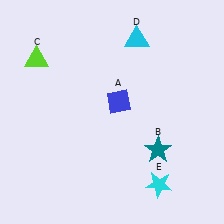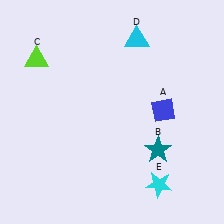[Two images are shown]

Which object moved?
The blue diamond (A) moved right.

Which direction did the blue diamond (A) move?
The blue diamond (A) moved right.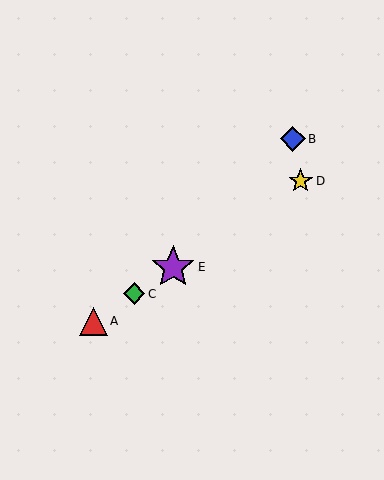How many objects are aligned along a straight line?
4 objects (A, C, D, E) are aligned along a straight line.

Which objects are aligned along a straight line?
Objects A, C, D, E are aligned along a straight line.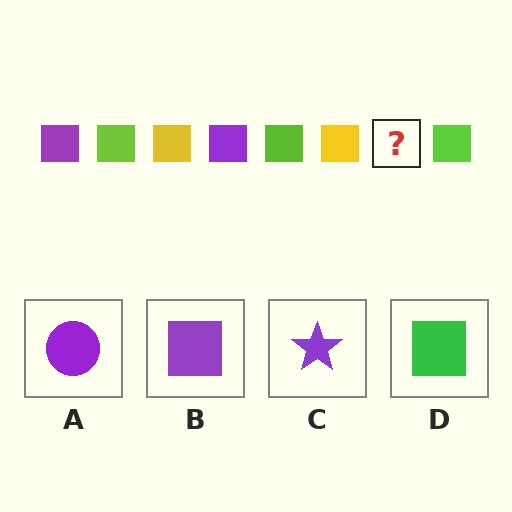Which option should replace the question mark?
Option B.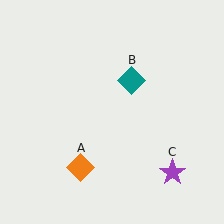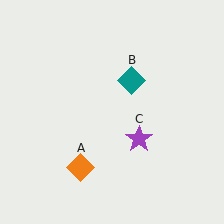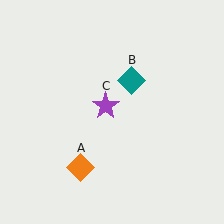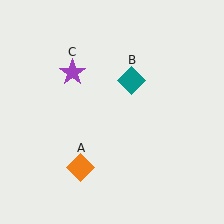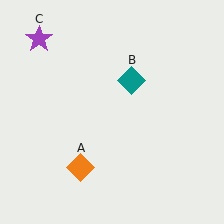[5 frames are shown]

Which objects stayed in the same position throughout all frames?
Orange diamond (object A) and teal diamond (object B) remained stationary.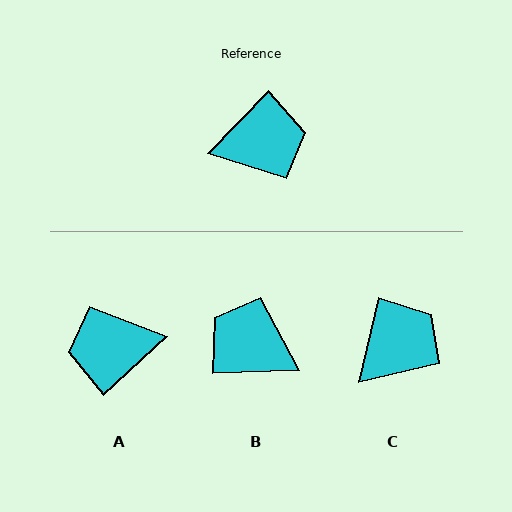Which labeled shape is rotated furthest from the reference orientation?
A, about 177 degrees away.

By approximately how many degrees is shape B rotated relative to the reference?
Approximately 136 degrees counter-clockwise.